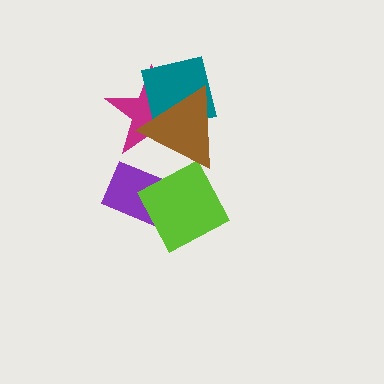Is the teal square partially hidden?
Yes, it is partially covered by another shape.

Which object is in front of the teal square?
The brown triangle is in front of the teal square.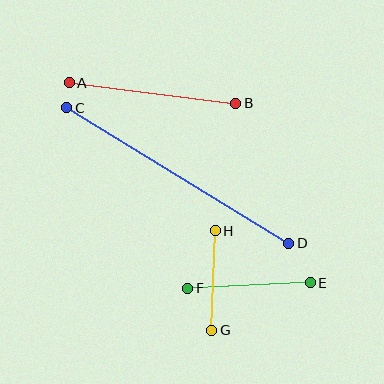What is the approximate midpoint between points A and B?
The midpoint is at approximately (152, 93) pixels.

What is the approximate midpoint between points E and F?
The midpoint is at approximately (249, 286) pixels.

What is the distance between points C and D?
The distance is approximately 260 pixels.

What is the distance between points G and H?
The distance is approximately 100 pixels.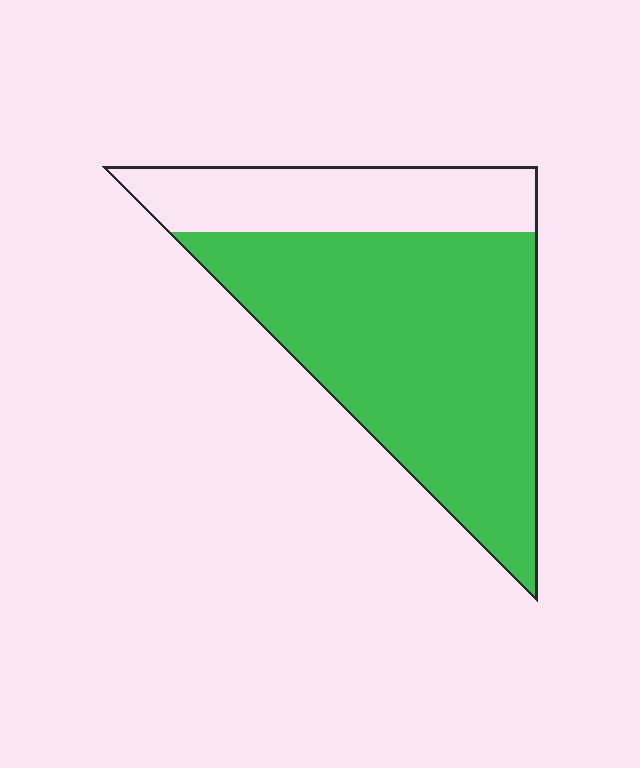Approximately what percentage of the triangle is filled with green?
Approximately 70%.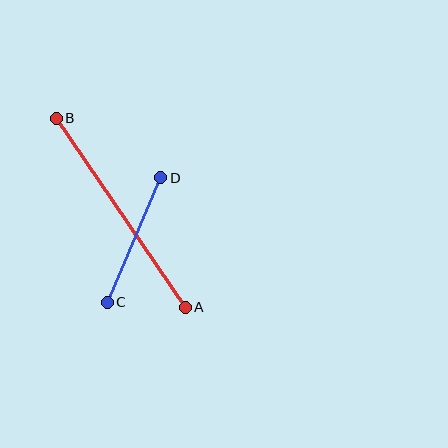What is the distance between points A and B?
The distance is approximately 229 pixels.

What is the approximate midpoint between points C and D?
The midpoint is at approximately (134, 240) pixels.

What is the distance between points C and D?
The distance is approximately 136 pixels.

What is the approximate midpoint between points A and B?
The midpoint is at approximately (121, 213) pixels.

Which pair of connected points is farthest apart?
Points A and B are farthest apart.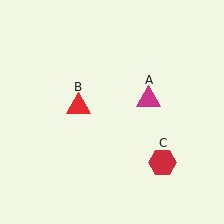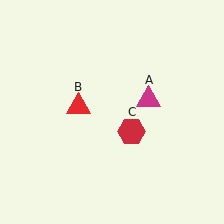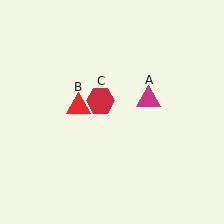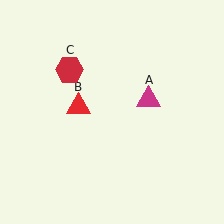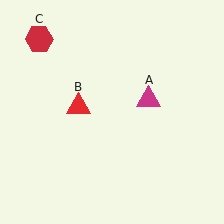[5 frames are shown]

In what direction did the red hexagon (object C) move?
The red hexagon (object C) moved up and to the left.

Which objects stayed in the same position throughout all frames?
Magenta triangle (object A) and red triangle (object B) remained stationary.